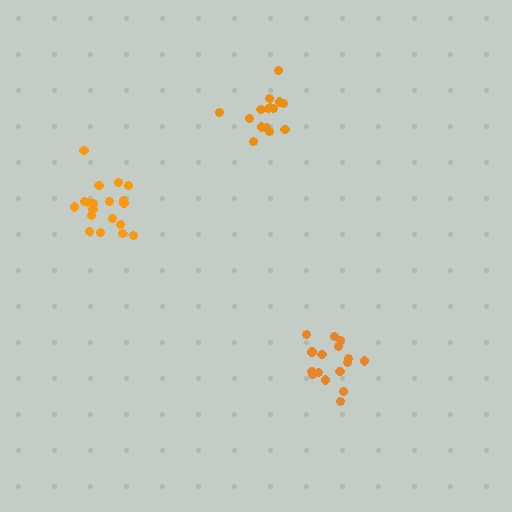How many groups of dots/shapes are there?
There are 3 groups.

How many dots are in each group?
Group 1: 15 dots, Group 2: 16 dots, Group 3: 19 dots (50 total).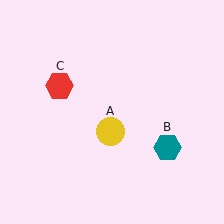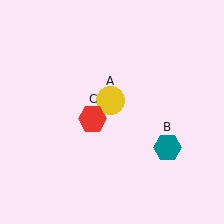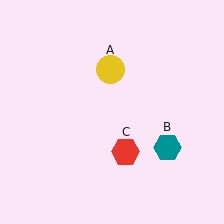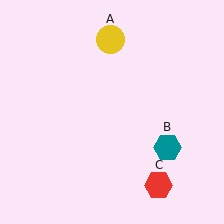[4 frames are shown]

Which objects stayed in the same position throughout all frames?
Teal hexagon (object B) remained stationary.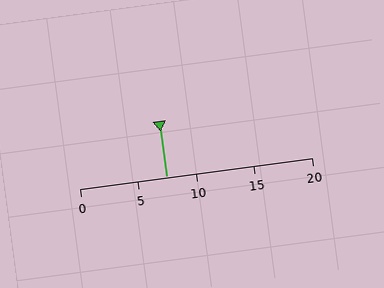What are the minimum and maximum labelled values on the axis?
The axis runs from 0 to 20.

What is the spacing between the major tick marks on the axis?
The major ticks are spaced 5 apart.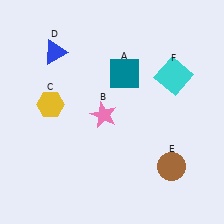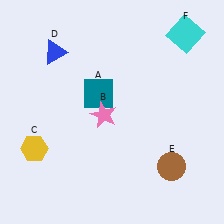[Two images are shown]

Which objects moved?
The objects that moved are: the teal square (A), the yellow hexagon (C), the cyan square (F).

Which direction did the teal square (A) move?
The teal square (A) moved left.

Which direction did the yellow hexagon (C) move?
The yellow hexagon (C) moved down.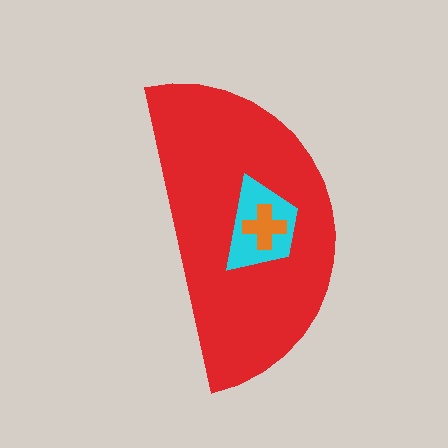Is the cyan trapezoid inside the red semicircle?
Yes.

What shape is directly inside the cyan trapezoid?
The orange cross.